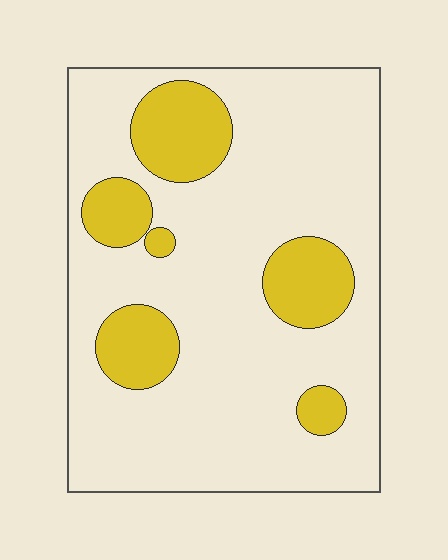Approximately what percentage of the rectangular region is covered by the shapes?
Approximately 20%.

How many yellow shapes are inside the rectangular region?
6.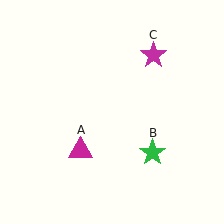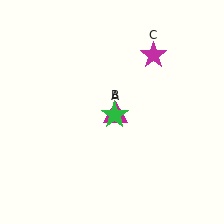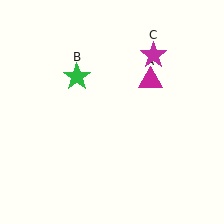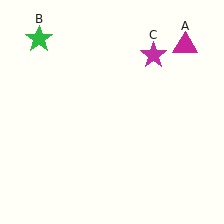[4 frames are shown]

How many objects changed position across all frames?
2 objects changed position: magenta triangle (object A), green star (object B).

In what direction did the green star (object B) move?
The green star (object B) moved up and to the left.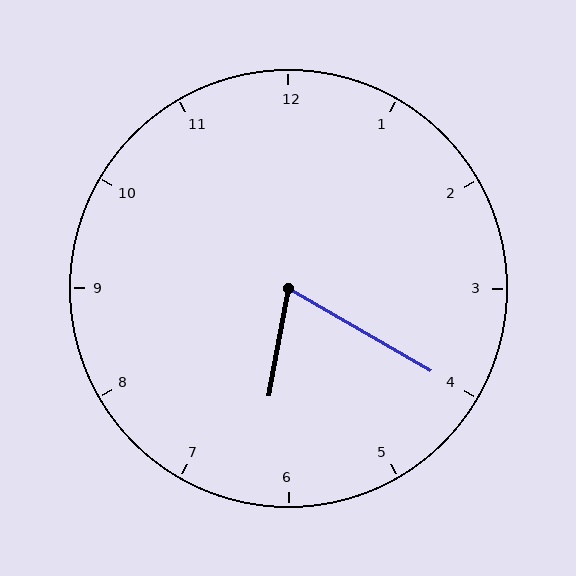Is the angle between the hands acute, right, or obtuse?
It is acute.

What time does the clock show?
6:20.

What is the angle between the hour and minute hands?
Approximately 70 degrees.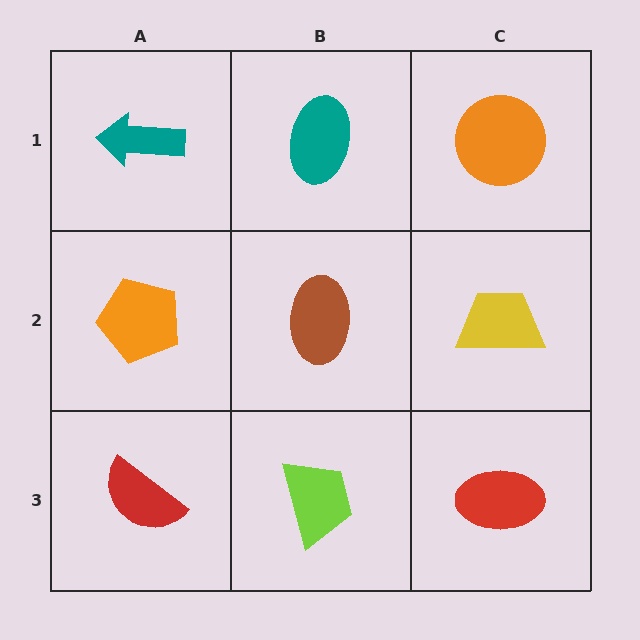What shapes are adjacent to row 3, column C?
A yellow trapezoid (row 2, column C), a lime trapezoid (row 3, column B).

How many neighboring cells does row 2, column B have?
4.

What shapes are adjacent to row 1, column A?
An orange pentagon (row 2, column A), a teal ellipse (row 1, column B).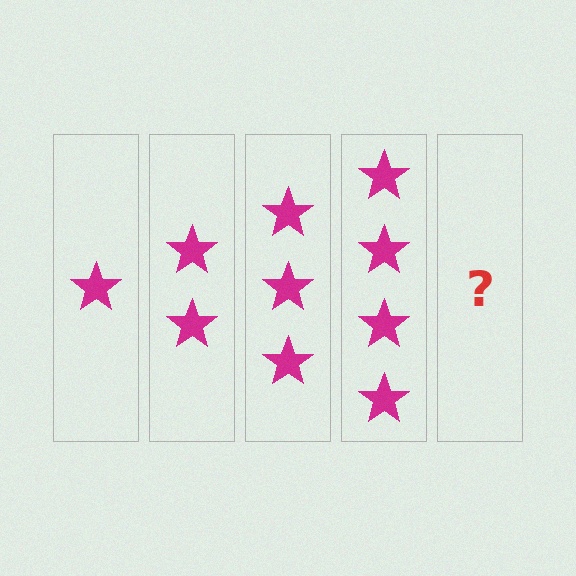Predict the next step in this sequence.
The next step is 5 stars.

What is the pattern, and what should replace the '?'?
The pattern is that each step adds one more star. The '?' should be 5 stars.